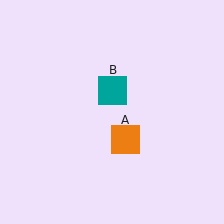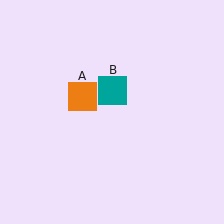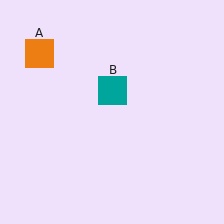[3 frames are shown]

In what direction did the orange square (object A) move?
The orange square (object A) moved up and to the left.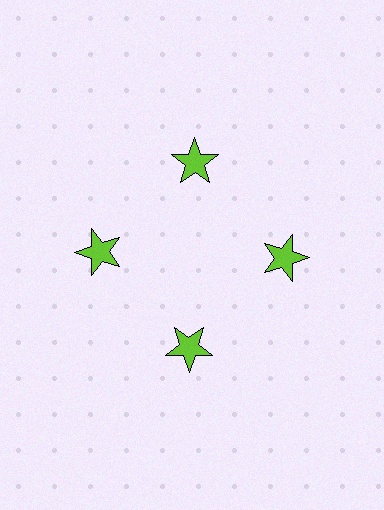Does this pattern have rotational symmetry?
Yes, this pattern has 4-fold rotational symmetry. It looks the same after rotating 90 degrees around the center.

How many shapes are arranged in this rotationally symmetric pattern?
There are 4 shapes, arranged in 4 groups of 1.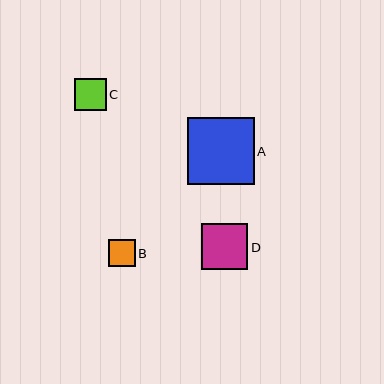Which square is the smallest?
Square B is the smallest with a size of approximately 27 pixels.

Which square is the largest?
Square A is the largest with a size of approximately 67 pixels.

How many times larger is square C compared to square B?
Square C is approximately 1.2 times the size of square B.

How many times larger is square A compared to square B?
Square A is approximately 2.5 times the size of square B.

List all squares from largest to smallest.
From largest to smallest: A, D, C, B.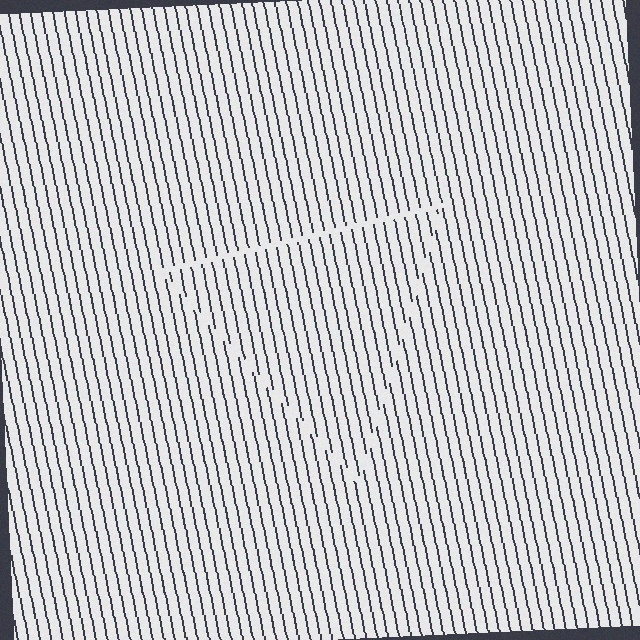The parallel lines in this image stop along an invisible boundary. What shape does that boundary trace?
An illusory triangle. The interior of the shape contains the same grating, shifted by half a period — the contour is defined by the phase discontinuity where line-ends from the inner and outer gratings abut.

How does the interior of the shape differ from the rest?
The interior of the shape contains the same grating, shifted by half a period — the contour is defined by the phase discontinuity where line-ends from the inner and outer gratings abut.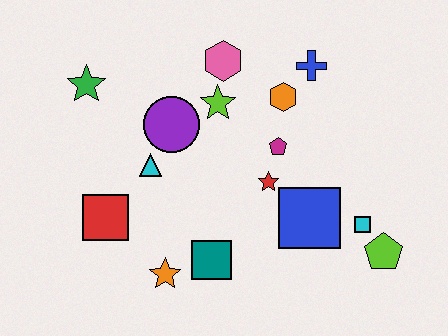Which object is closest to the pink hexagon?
The lime star is closest to the pink hexagon.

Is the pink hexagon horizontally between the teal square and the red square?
No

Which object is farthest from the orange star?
The blue cross is farthest from the orange star.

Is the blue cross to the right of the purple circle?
Yes